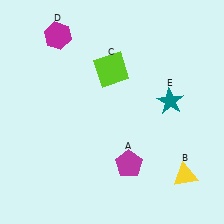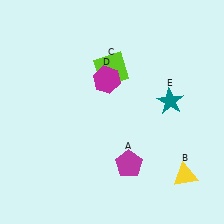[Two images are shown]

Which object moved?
The magenta hexagon (D) moved right.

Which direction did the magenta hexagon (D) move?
The magenta hexagon (D) moved right.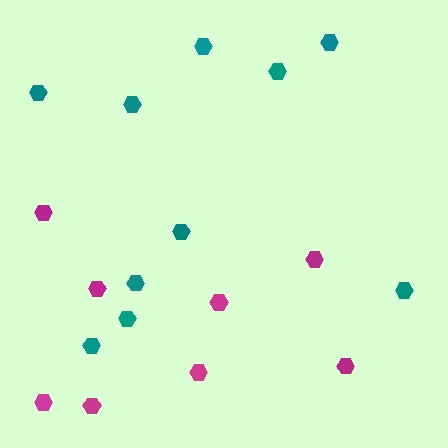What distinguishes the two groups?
There are 2 groups: one group of magenta hexagons (8) and one group of teal hexagons (10).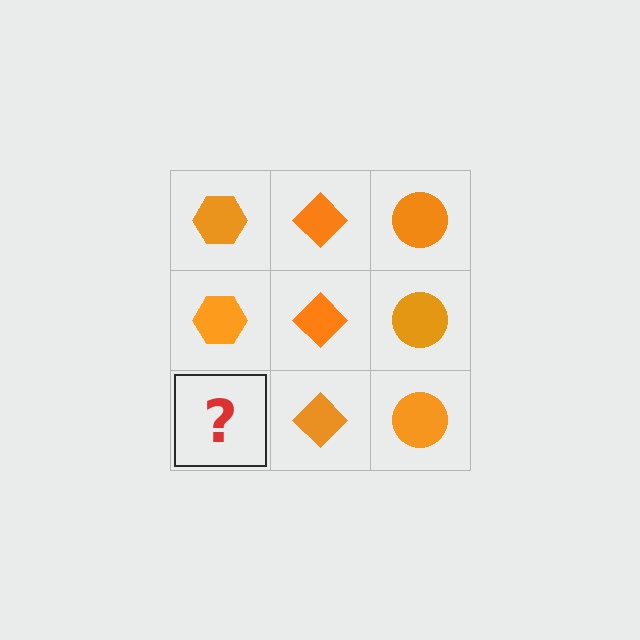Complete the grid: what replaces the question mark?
The question mark should be replaced with an orange hexagon.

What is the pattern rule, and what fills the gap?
The rule is that each column has a consistent shape. The gap should be filled with an orange hexagon.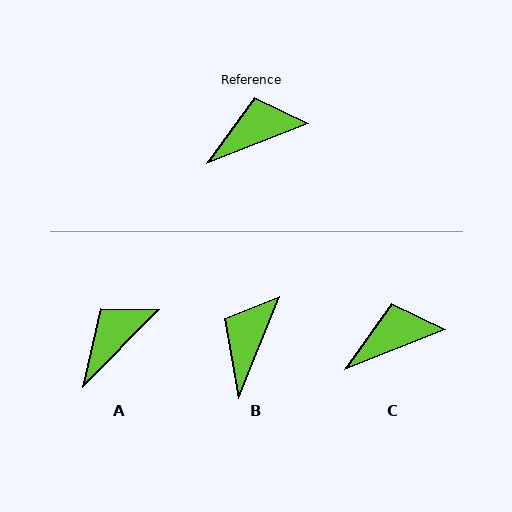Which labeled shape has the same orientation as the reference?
C.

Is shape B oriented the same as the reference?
No, it is off by about 46 degrees.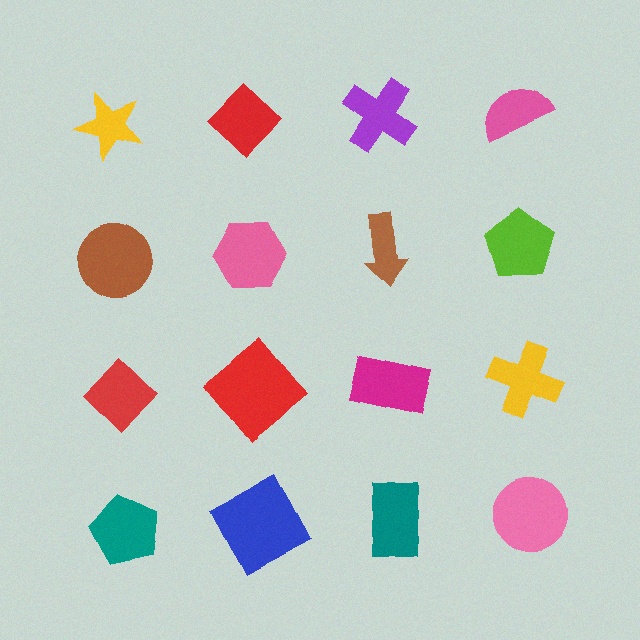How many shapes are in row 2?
4 shapes.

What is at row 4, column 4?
A pink circle.